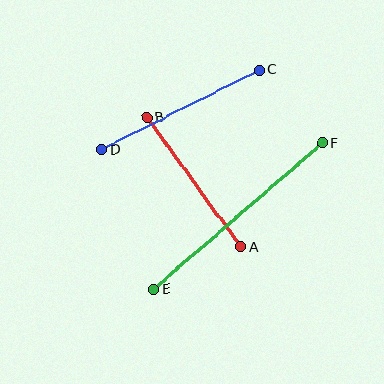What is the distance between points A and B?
The distance is approximately 160 pixels.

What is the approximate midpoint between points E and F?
The midpoint is at approximately (238, 216) pixels.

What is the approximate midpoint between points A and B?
The midpoint is at approximately (194, 182) pixels.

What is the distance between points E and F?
The distance is approximately 223 pixels.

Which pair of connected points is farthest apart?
Points E and F are farthest apart.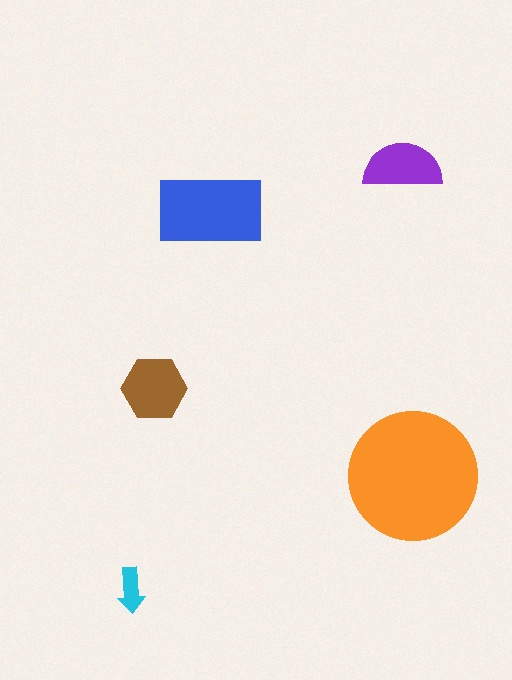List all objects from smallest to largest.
The cyan arrow, the purple semicircle, the brown hexagon, the blue rectangle, the orange circle.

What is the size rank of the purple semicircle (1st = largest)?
4th.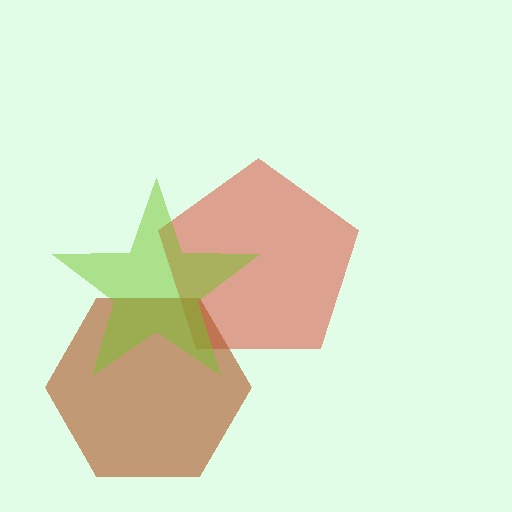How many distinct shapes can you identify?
There are 3 distinct shapes: a red pentagon, a brown hexagon, a lime star.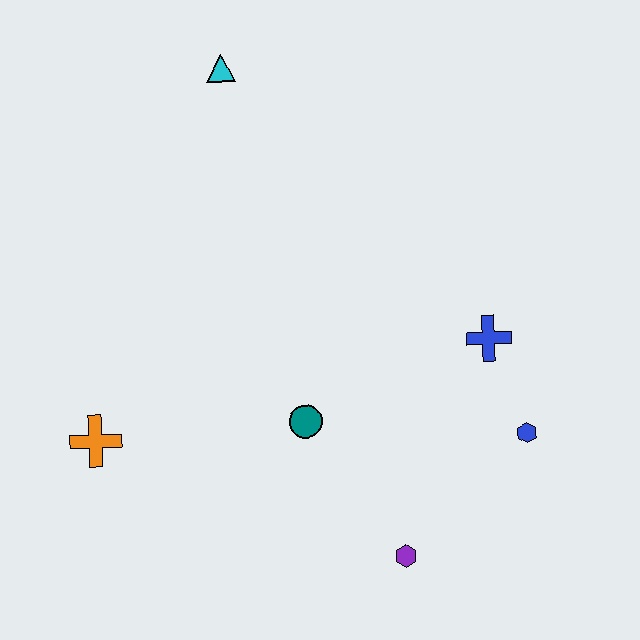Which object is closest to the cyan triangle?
The teal circle is closest to the cyan triangle.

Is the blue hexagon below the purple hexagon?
No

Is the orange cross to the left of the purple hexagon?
Yes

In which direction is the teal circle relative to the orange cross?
The teal circle is to the right of the orange cross.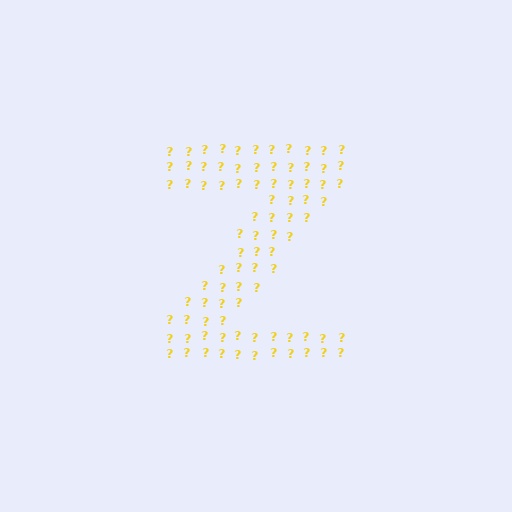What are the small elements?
The small elements are question marks.